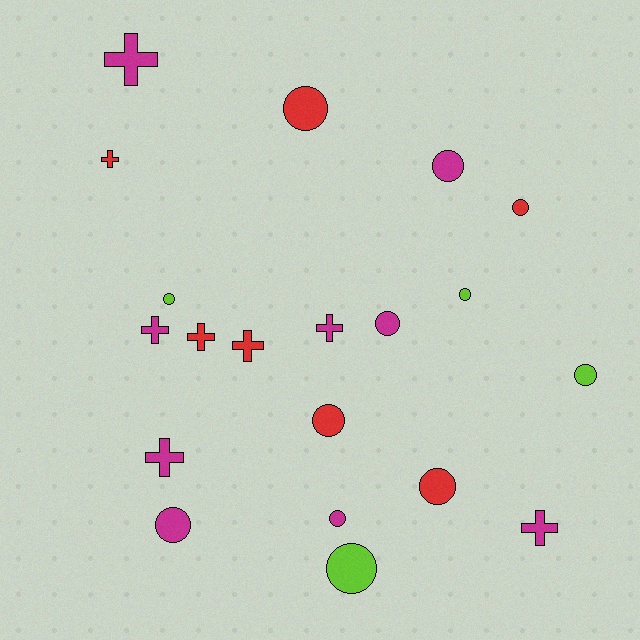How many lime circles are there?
There are 4 lime circles.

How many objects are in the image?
There are 20 objects.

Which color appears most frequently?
Magenta, with 9 objects.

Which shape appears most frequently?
Circle, with 12 objects.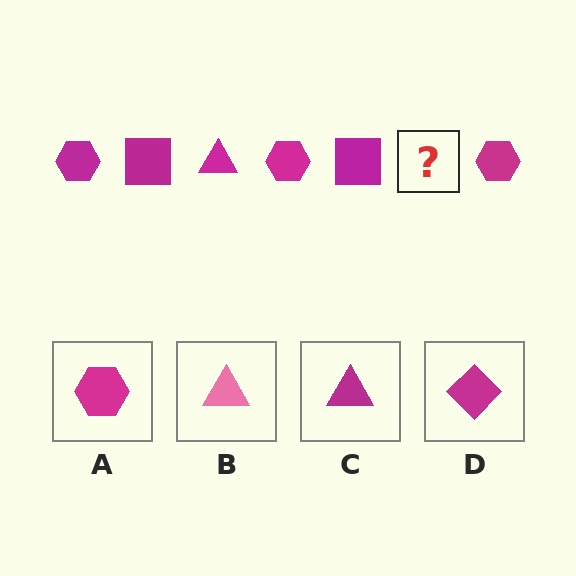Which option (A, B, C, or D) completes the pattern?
C.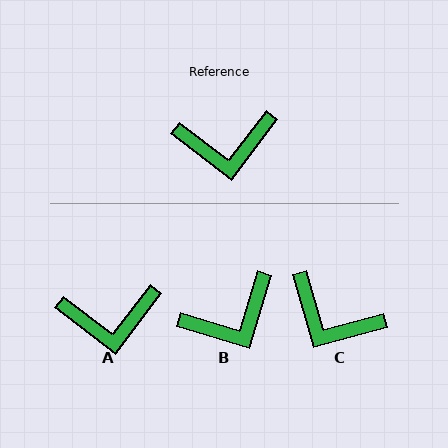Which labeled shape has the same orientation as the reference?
A.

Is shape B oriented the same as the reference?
No, it is off by about 21 degrees.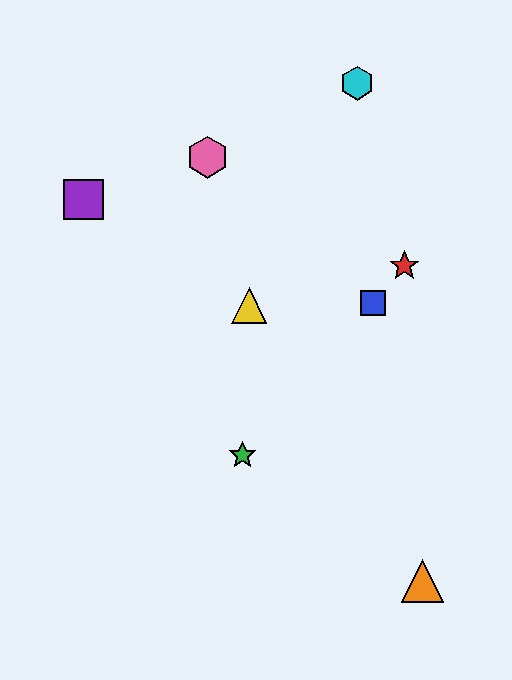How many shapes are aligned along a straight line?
3 shapes (the red star, the blue square, the green star) are aligned along a straight line.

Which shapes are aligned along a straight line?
The red star, the blue square, the green star are aligned along a straight line.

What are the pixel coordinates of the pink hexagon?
The pink hexagon is at (207, 157).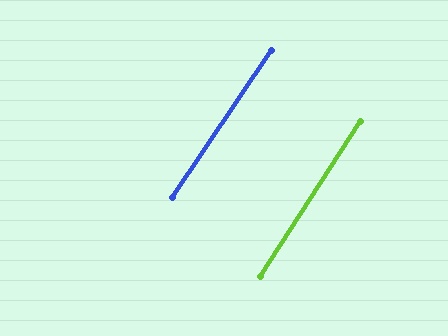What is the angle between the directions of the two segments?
Approximately 1 degree.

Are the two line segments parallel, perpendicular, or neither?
Parallel — their directions differ by only 1.0°.